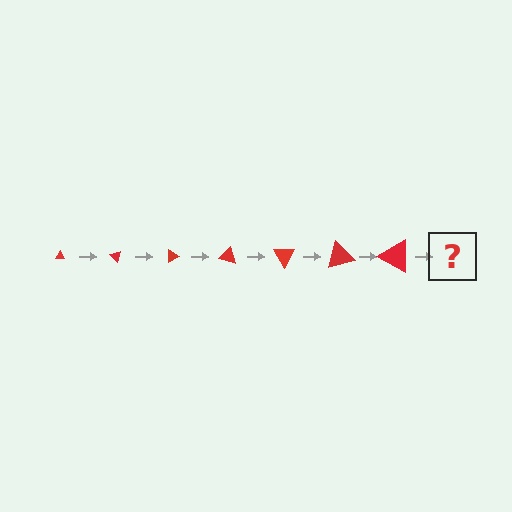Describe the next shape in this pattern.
It should be a triangle, larger than the previous one and rotated 315 degrees from the start.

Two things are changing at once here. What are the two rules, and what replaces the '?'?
The two rules are that the triangle grows larger each step and it rotates 45 degrees each step. The '?' should be a triangle, larger than the previous one and rotated 315 degrees from the start.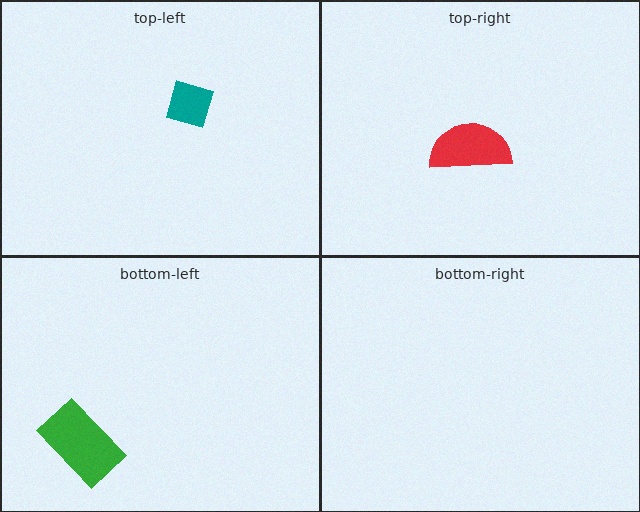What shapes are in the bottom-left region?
The green rectangle.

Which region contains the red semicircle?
The top-right region.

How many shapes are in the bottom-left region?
1.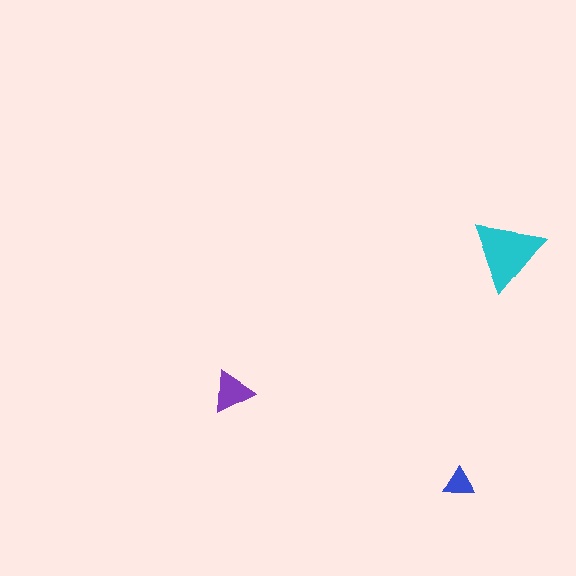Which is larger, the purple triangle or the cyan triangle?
The cyan one.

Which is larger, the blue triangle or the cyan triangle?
The cyan one.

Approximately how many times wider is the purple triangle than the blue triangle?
About 1.5 times wider.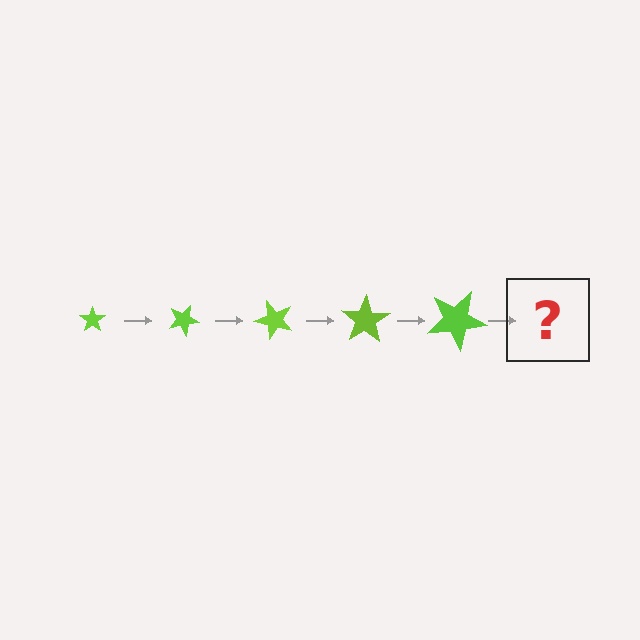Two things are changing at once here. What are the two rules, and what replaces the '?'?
The two rules are that the star grows larger each step and it rotates 25 degrees each step. The '?' should be a star, larger than the previous one and rotated 125 degrees from the start.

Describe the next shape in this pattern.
It should be a star, larger than the previous one and rotated 125 degrees from the start.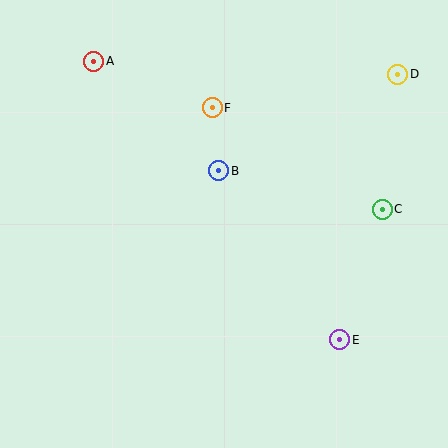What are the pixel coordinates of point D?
Point D is at (398, 74).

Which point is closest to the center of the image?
Point B at (219, 171) is closest to the center.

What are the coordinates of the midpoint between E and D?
The midpoint between E and D is at (369, 207).